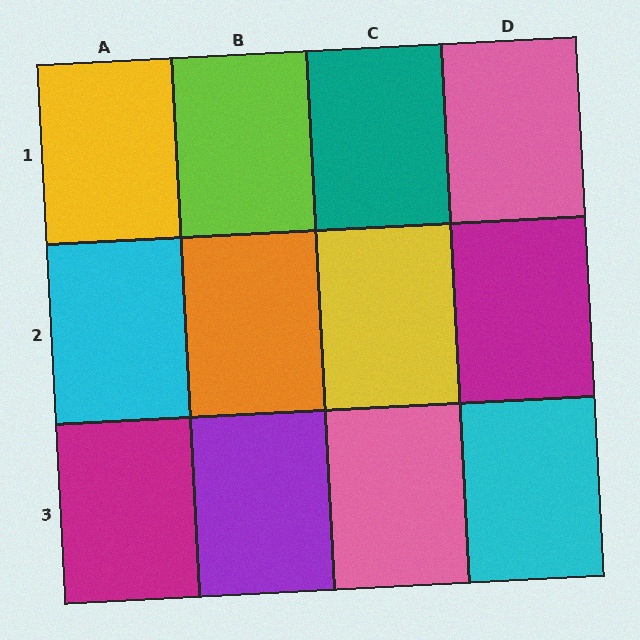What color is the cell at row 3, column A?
Magenta.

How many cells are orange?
1 cell is orange.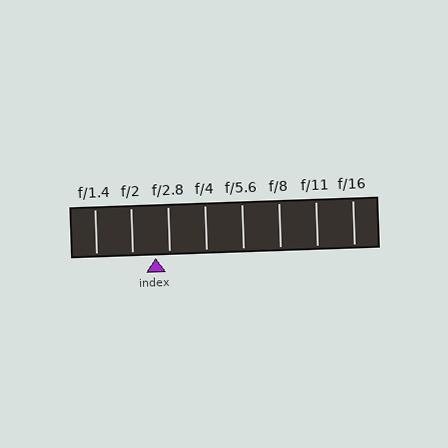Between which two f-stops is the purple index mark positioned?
The index mark is between f/2 and f/2.8.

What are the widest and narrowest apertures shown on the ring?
The widest aperture shown is f/1.4 and the narrowest is f/16.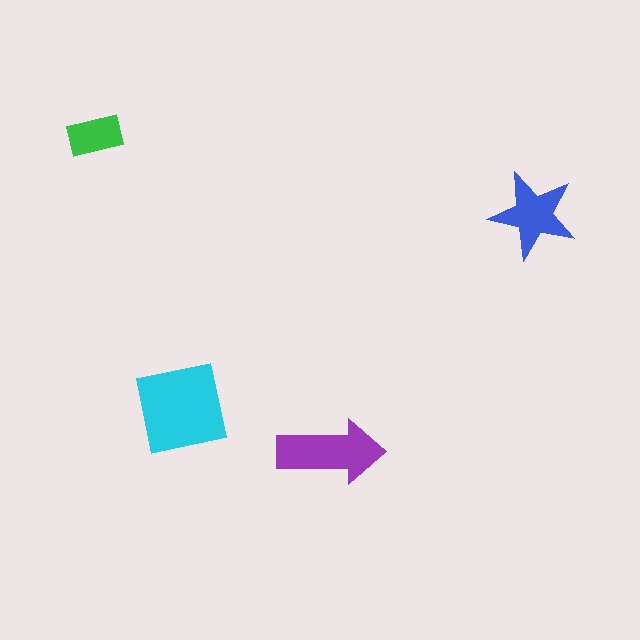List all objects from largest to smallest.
The cyan square, the purple arrow, the blue star, the green rectangle.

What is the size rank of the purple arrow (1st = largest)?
2nd.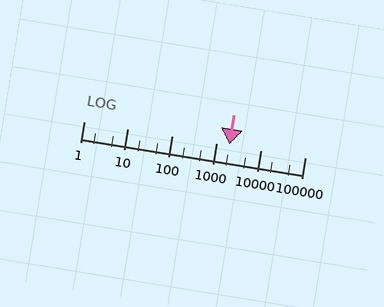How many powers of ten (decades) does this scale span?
The scale spans 5 decades, from 1 to 100000.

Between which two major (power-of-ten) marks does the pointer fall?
The pointer is between 1000 and 10000.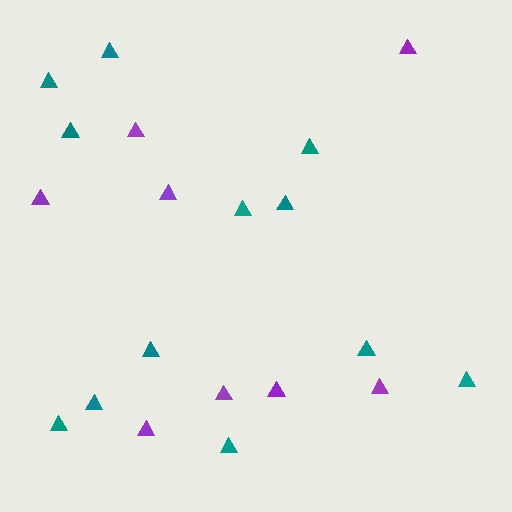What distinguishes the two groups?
There are 2 groups: one group of purple triangles (8) and one group of teal triangles (12).